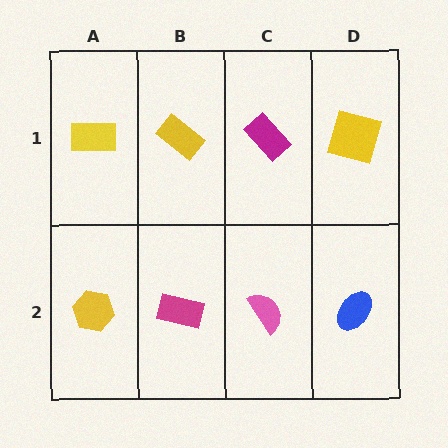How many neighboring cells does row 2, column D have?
2.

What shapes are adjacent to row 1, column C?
A pink semicircle (row 2, column C), a yellow rectangle (row 1, column B), a yellow square (row 1, column D).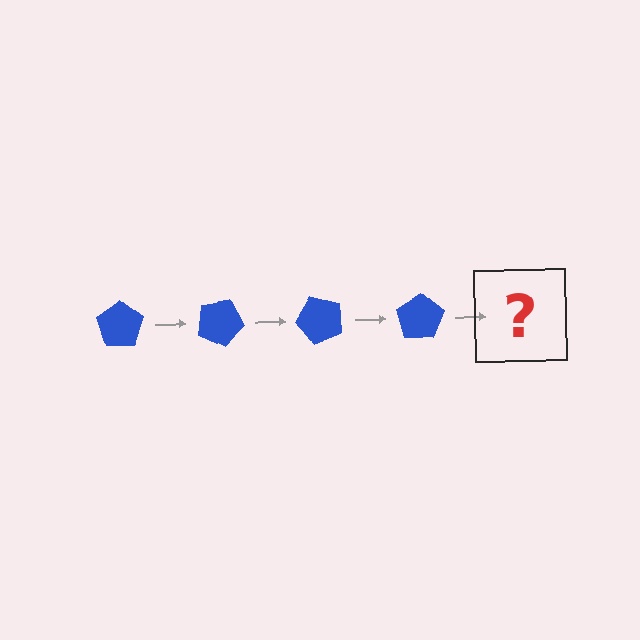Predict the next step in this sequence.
The next step is a blue pentagon rotated 100 degrees.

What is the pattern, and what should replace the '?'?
The pattern is that the pentagon rotates 25 degrees each step. The '?' should be a blue pentagon rotated 100 degrees.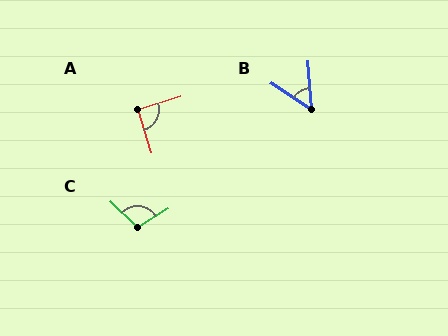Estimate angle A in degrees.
Approximately 90 degrees.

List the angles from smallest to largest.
B (53°), A (90°), C (106°).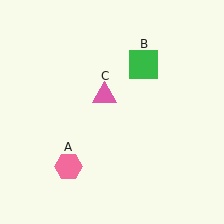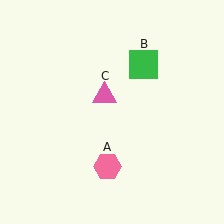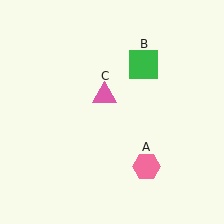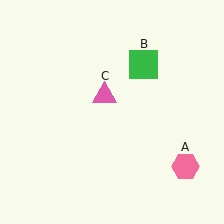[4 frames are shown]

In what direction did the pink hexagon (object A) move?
The pink hexagon (object A) moved right.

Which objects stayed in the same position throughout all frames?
Green square (object B) and pink triangle (object C) remained stationary.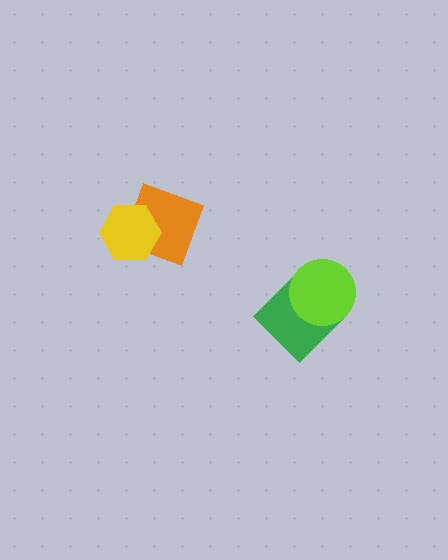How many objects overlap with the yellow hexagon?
1 object overlaps with the yellow hexagon.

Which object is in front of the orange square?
The yellow hexagon is in front of the orange square.